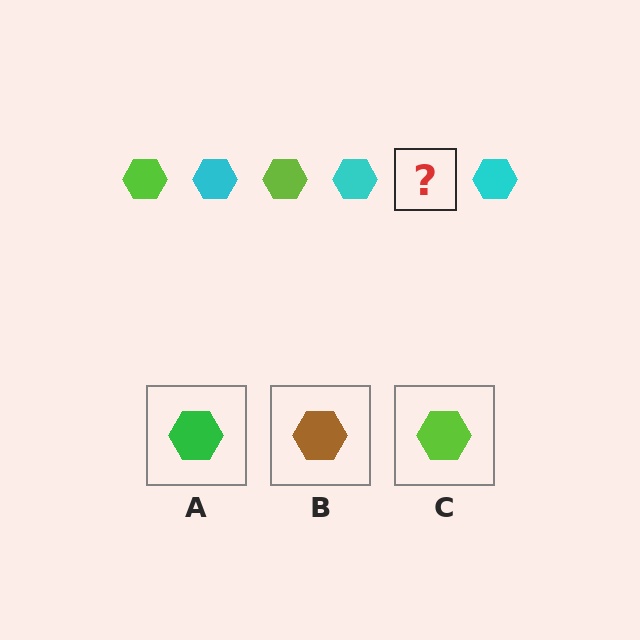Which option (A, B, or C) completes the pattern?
C.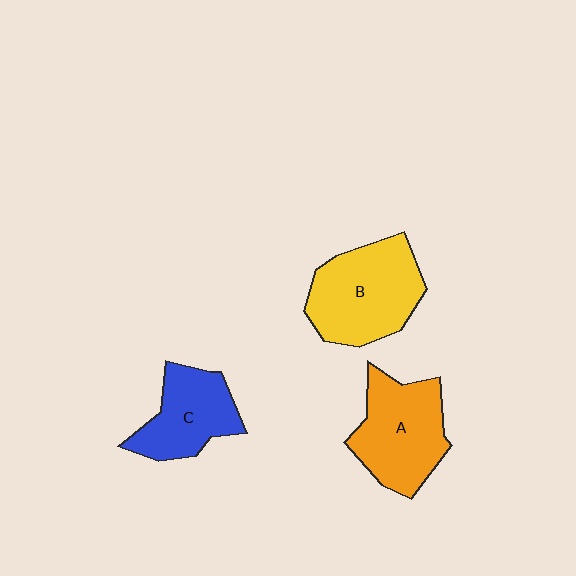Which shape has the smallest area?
Shape C (blue).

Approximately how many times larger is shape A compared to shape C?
Approximately 1.3 times.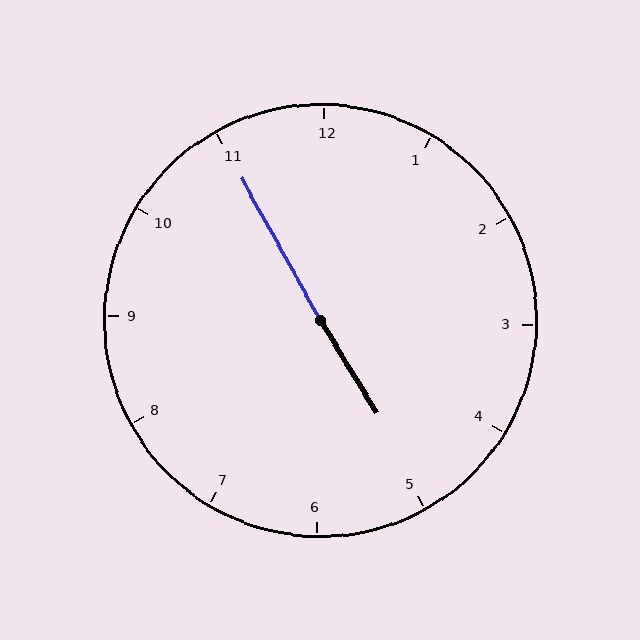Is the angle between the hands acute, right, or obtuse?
It is obtuse.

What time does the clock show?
4:55.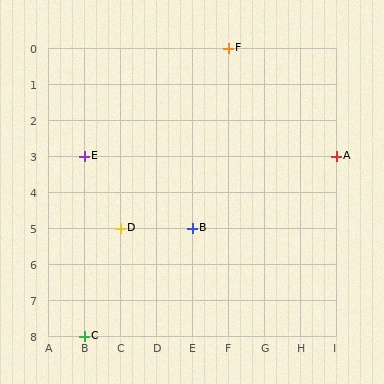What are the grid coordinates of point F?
Point F is at grid coordinates (F, 0).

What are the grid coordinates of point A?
Point A is at grid coordinates (I, 3).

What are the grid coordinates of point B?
Point B is at grid coordinates (E, 5).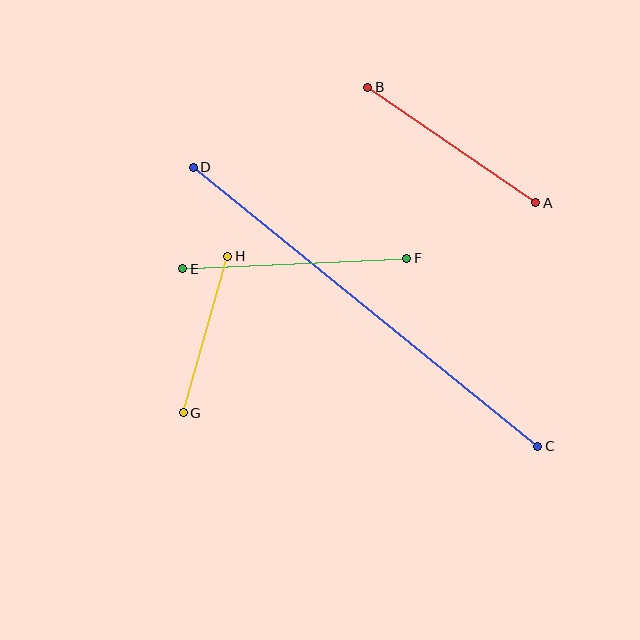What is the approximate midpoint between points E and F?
The midpoint is at approximately (295, 263) pixels.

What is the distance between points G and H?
The distance is approximately 163 pixels.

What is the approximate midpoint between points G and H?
The midpoint is at approximately (206, 335) pixels.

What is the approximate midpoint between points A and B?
The midpoint is at approximately (452, 145) pixels.